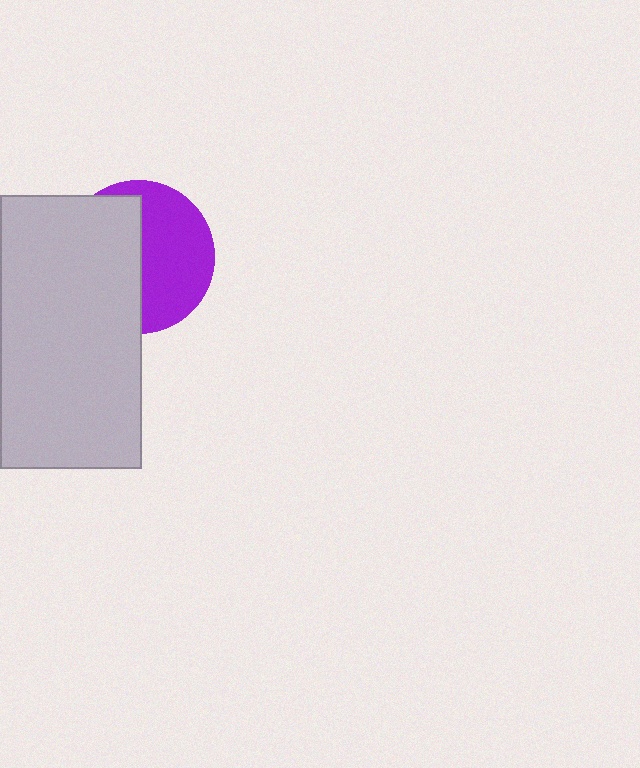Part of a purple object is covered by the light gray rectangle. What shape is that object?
It is a circle.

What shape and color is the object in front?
The object in front is a light gray rectangle.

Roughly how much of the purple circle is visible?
About half of it is visible (roughly 50%).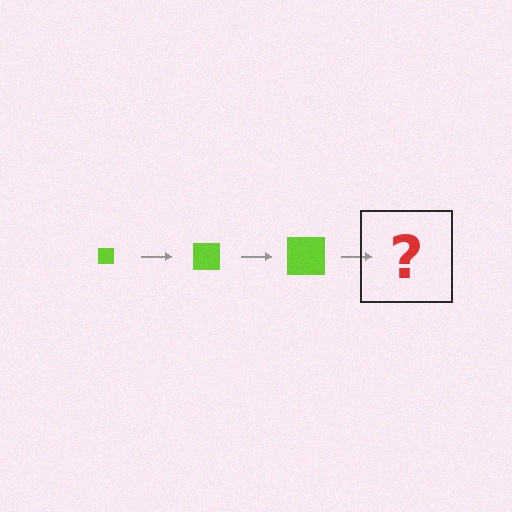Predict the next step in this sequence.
The next step is a lime square, larger than the previous one.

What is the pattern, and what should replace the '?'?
The pattern is that the square gets progressively larger each step. The '?' should be a lime square, larger than the previous one.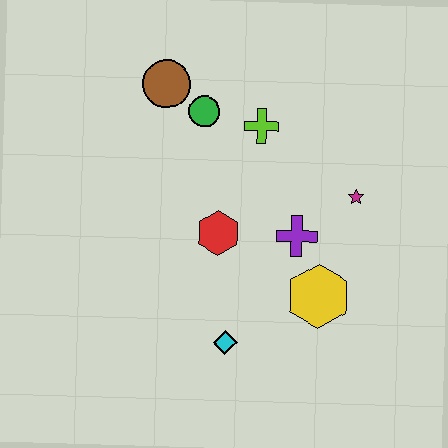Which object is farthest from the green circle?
The cyan diamond is farthest from the green circle.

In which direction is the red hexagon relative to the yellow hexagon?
The red hexagon is to the left of the yellow hexagon.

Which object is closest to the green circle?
The brown circle is closest to the green circle.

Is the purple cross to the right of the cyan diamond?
Yes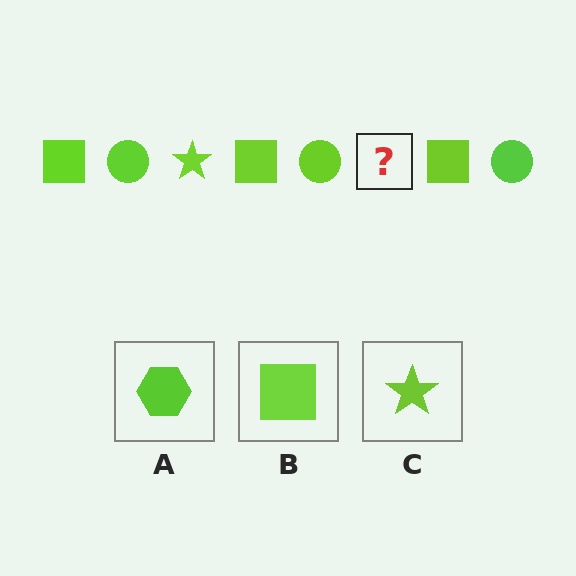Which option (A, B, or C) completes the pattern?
C.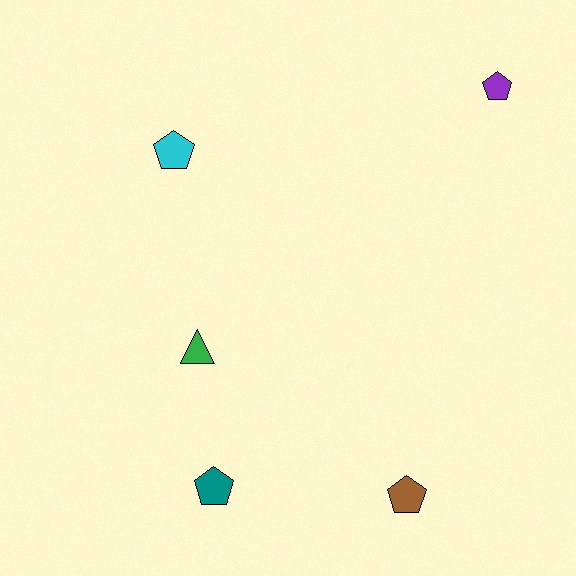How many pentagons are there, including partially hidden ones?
There are 4 pentagons.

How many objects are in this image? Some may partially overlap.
There are 5 objects.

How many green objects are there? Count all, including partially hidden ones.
There is 1 green object.